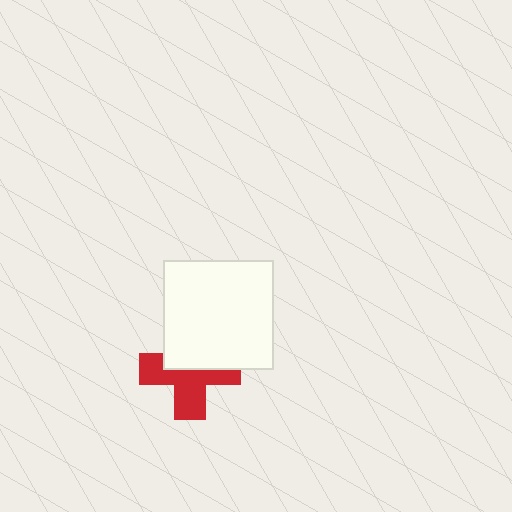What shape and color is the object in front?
The object in front is a white square.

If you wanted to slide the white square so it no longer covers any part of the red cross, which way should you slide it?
Slide it up — that is the most direct way to separate the two shapes.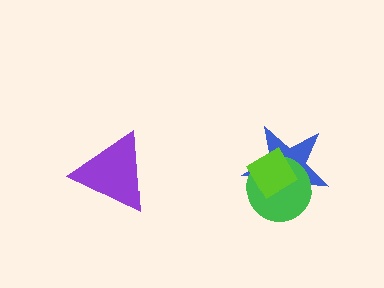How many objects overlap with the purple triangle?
0 objects overlap with the purple triangle.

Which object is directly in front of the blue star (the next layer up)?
The green circle is directly in front of the blue star.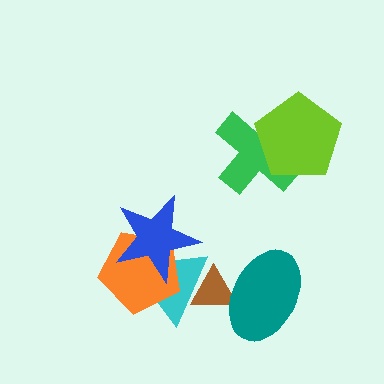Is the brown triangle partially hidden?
Yes, it is partially covered by another shape.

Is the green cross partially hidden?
Yes, it is partially covered by another shape.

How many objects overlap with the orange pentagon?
2 objects overlap with the orange pentagon.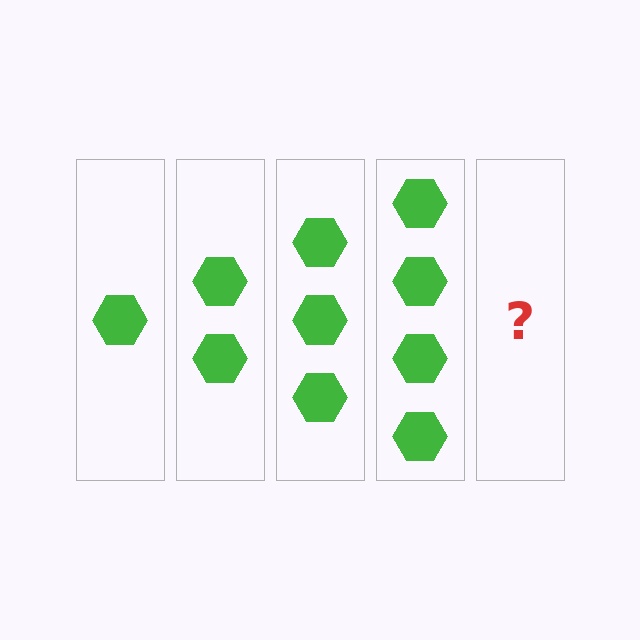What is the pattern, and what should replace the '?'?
The pattern is that each step adds one more hexagon. The '?' should be 5 hexagons.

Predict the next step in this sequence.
The next step is 5 hexagons.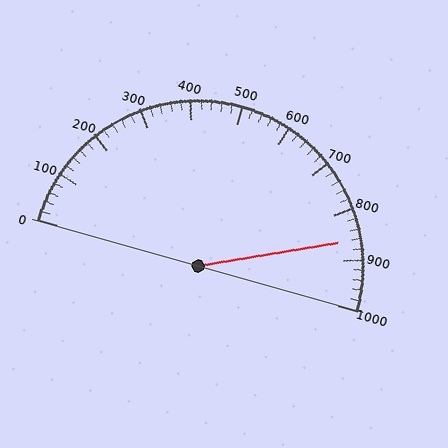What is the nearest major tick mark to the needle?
The nearest major tick mark is 900.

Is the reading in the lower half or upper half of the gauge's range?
The reading is in the upper half of the range (0 to 1000).